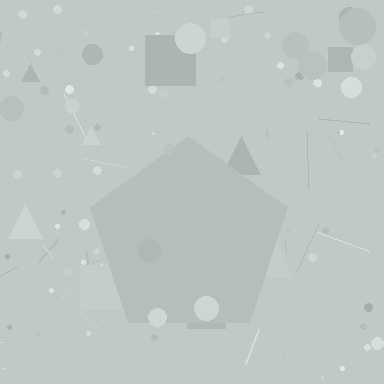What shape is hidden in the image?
A pentagon is hidden in the image.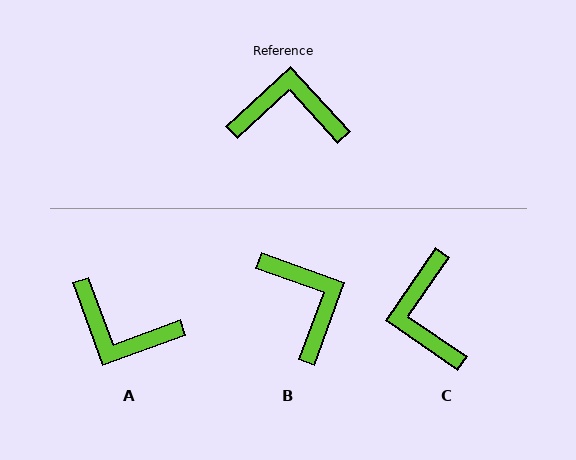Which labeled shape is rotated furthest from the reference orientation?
A, about 157 degrees away.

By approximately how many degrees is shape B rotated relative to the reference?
Approximately 63 degrees clockwise.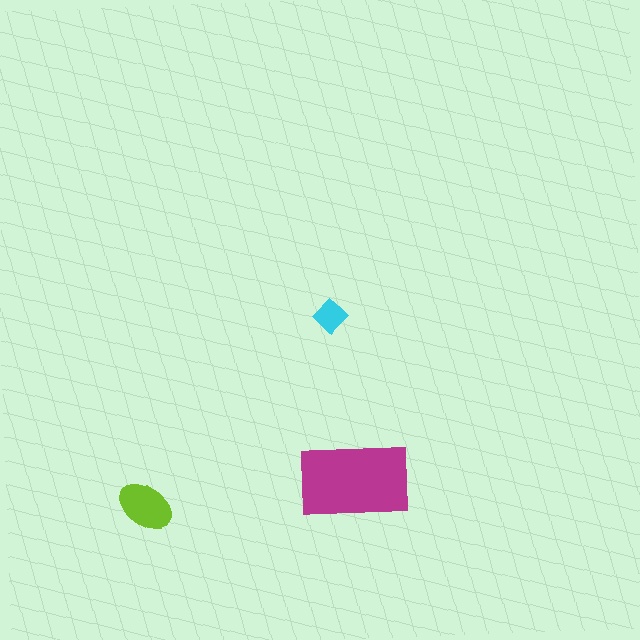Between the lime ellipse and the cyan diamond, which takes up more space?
The lime ellipse.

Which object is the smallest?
The cyan diamond.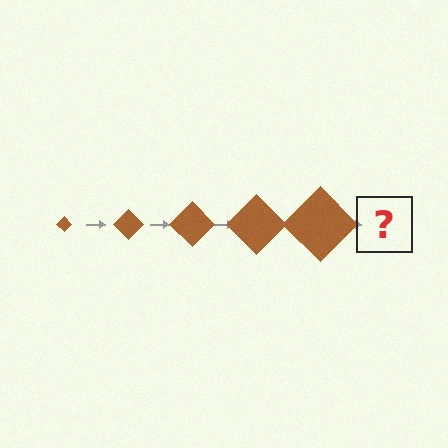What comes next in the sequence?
The next element should be a brown diamond, larger than the previous one.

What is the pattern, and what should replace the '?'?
The pattern is that the diamond gets progressively larger each step. The '?' should be a brown diamond, larger than the previous one.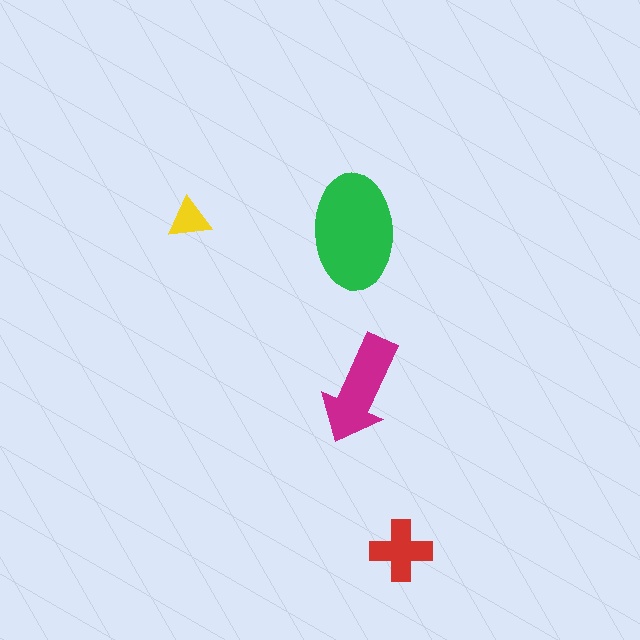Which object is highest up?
The yellow triangle is topmost.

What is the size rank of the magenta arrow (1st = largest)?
2nd.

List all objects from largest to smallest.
The green ellipse, the magenta arrow, the red cross, the yellow triangle.